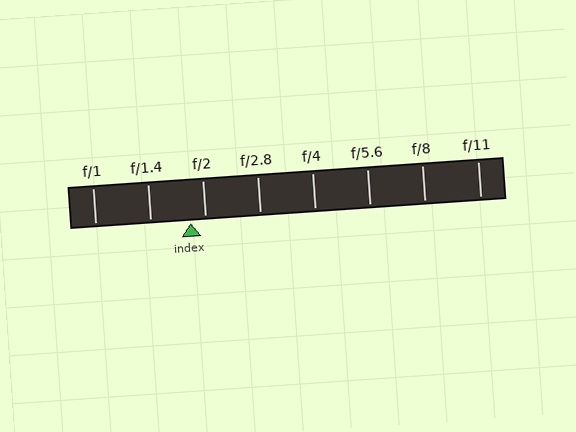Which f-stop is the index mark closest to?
The index mark is closest to f/2.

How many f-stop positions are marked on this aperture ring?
There are 8 f-stop positions marked.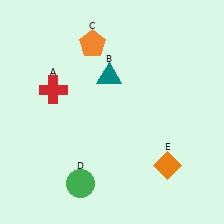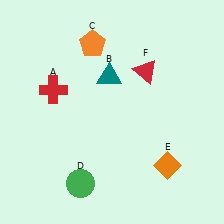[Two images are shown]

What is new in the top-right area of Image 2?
A red triangle (F) was added in the top-right area of Image 2.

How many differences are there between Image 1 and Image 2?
There is 1 difference between the two images.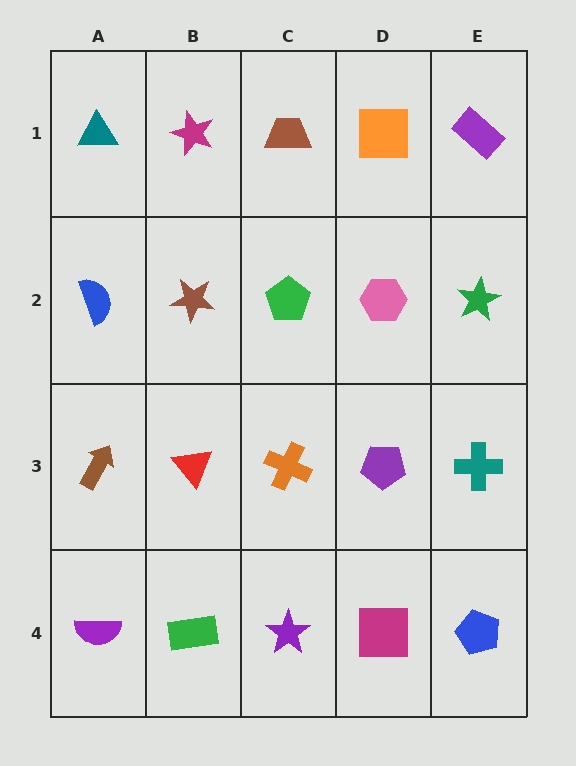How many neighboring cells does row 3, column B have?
4.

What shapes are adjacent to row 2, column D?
An orange square (row 1, column D), a purple pentagon (row 3, column D), a green pentagon (row 2, column C), a green star (row 2, column E).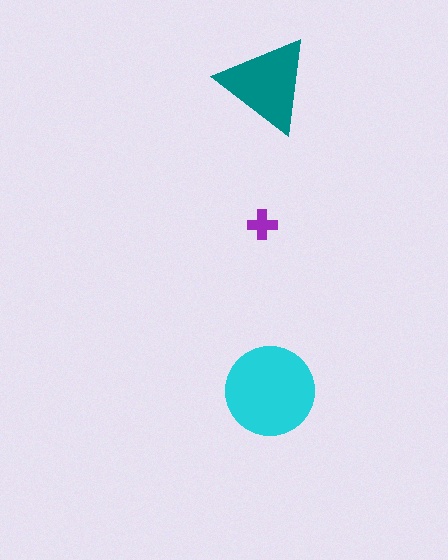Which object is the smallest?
The purple cross.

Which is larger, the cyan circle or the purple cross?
The cyan circle.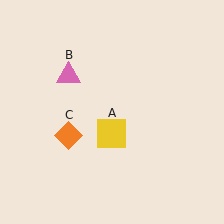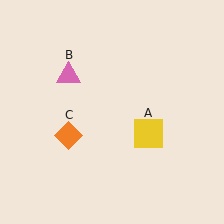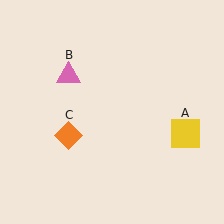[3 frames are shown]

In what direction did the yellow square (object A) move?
The yellow square (object A) moved right.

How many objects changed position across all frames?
1 object changed position: yellow square (object A).